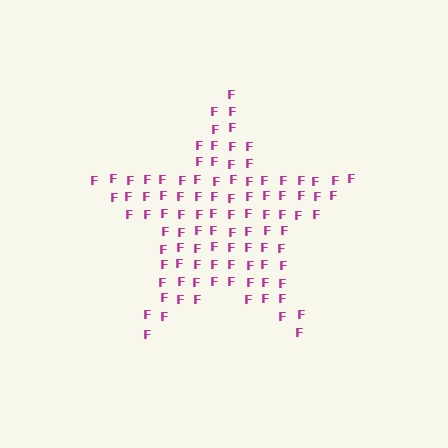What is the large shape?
The large shape is a star.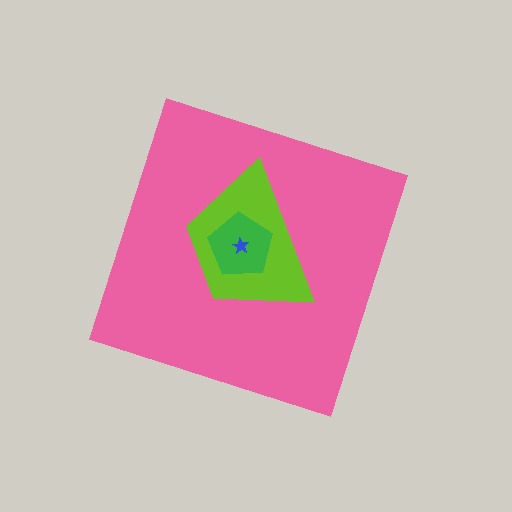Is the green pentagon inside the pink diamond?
Yes.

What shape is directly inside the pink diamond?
The lime trapezoid.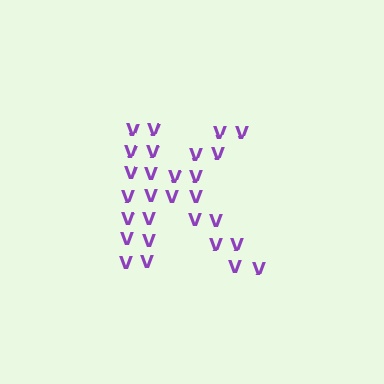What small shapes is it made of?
It is made of small letter V's.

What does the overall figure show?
The overall figure shows the letter K.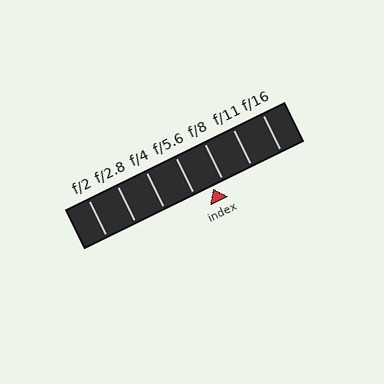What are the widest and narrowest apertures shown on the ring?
The widest aperture shown is f/2 and the narrowest is f/16.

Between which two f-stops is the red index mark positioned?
The index mark is between f/5.6 and f/8.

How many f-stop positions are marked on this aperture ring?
There are 7 f-stop positions marked.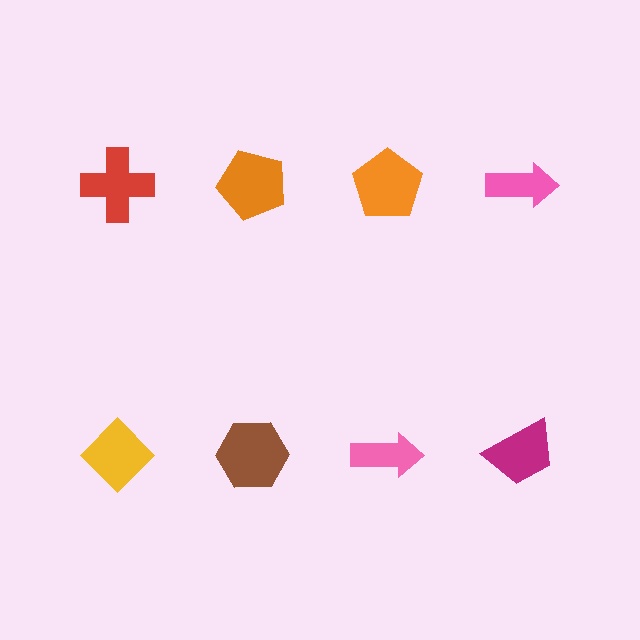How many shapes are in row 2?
4 shapes.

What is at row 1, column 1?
A red cross.